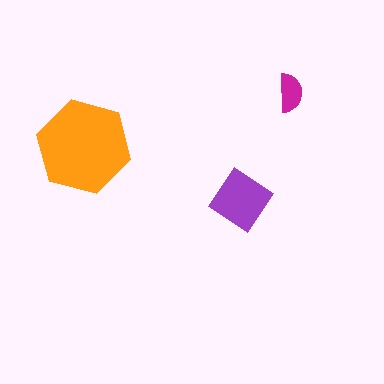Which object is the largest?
The orange hexagon.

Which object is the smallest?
The magenta semicircle.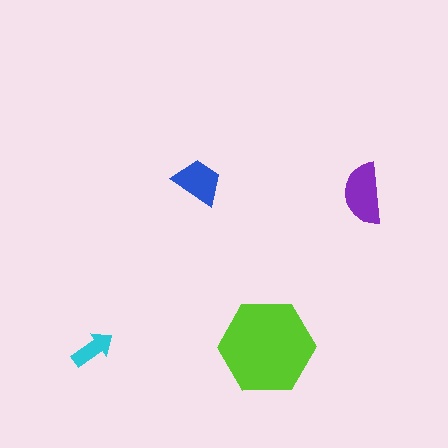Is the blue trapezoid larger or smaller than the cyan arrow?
Larger.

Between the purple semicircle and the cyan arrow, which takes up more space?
The purple semicircle.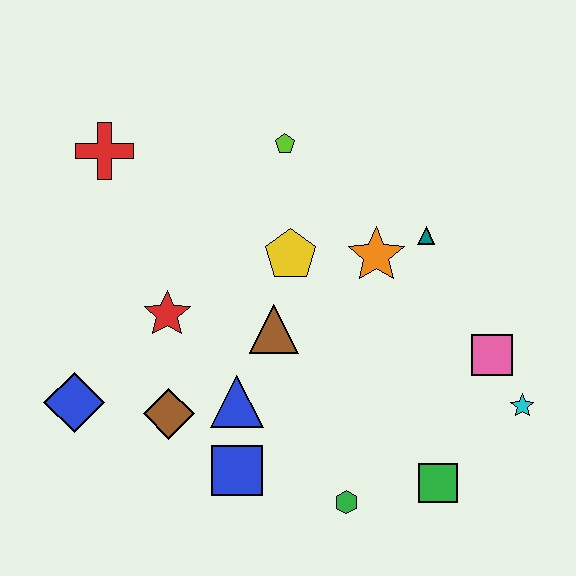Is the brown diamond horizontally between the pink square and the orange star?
No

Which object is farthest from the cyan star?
The red cross is farthest from the cyan star.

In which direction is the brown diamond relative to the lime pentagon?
The brown diamond is below the lime pentagon.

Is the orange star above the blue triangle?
Yes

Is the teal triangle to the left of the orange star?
No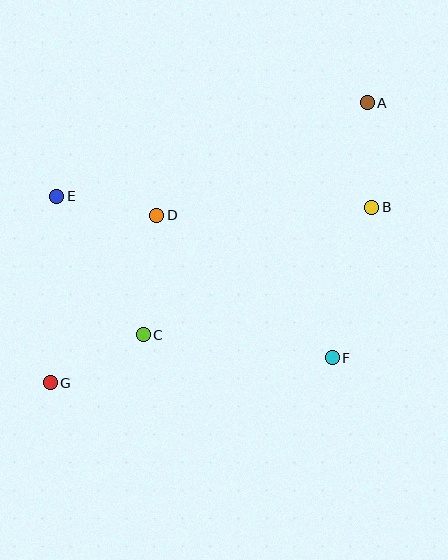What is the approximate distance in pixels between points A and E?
The distance between A and E is approximately 324 pixels.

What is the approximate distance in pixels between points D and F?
The distance between D and F is approximately 226 pixels.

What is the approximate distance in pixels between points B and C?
The distance between B and C is approximately 262 pixels.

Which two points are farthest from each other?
Points A and G are farthest from each other.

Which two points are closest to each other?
Points D and E are closest to each other.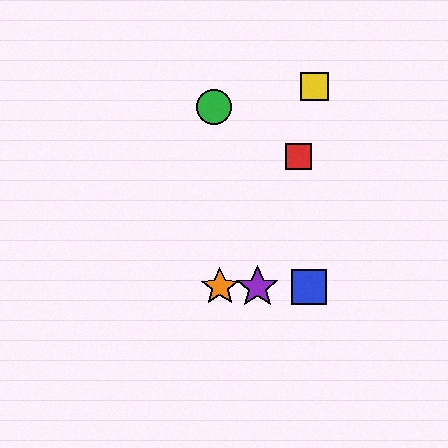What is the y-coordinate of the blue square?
The blue square is at y≈287.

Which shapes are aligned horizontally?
The blue square, the purple star, the orange star are aligned horizontally.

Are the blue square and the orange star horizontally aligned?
Yes, both are at y≈287.